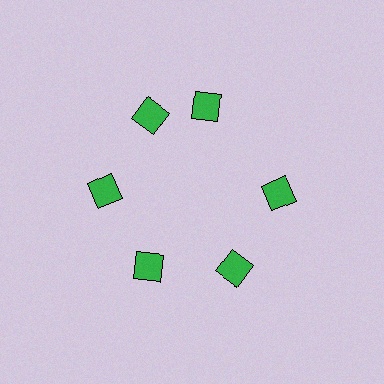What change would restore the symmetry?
The symmetry would be restored by rotating it back into even spacing with its neighbors so that all 6 diamonds sit at equal angles and equal distance from the center.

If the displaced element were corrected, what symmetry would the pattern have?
It would have 6-fold rotational symmetry — the pattern would map onto itself every 60 degrees.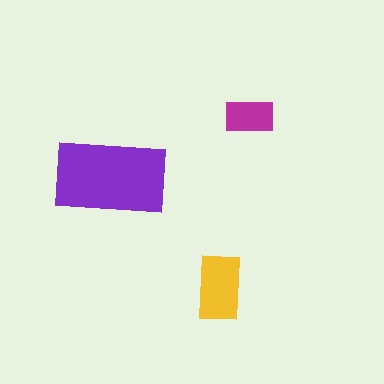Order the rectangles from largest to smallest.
the purple one, the yellow one, the magenta one.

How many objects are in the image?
There are 3 objects in the image.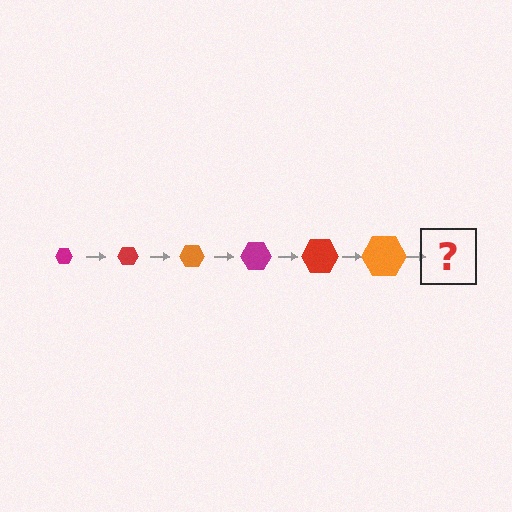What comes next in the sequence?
The next element should be a magenta hexagon, larger than the previous one.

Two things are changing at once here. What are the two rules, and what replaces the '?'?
The two rules are that the hexagon grows larger each step and the color cycles through magenta, red, and orange. The '?' should be a magenta hexagon, larger than the previous one.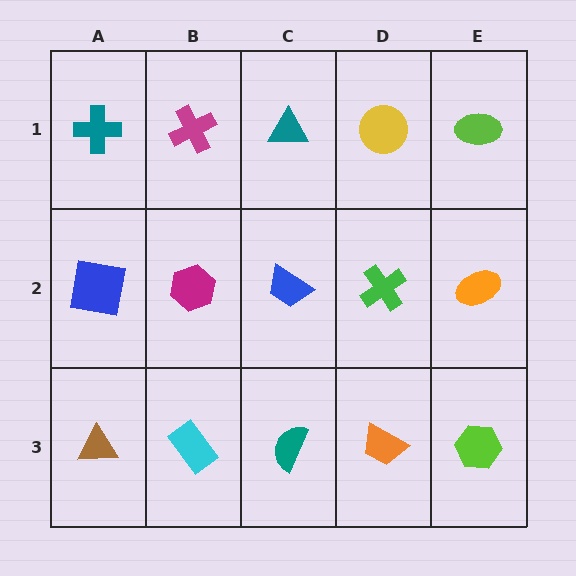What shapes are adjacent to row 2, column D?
A yellow circle (row 1, column D), an orange trapezoid (row 3, column D), a blue trapezoid (row 2, column C), an orange ellipse (row 2, column E).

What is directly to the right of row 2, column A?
A magenta hexagon.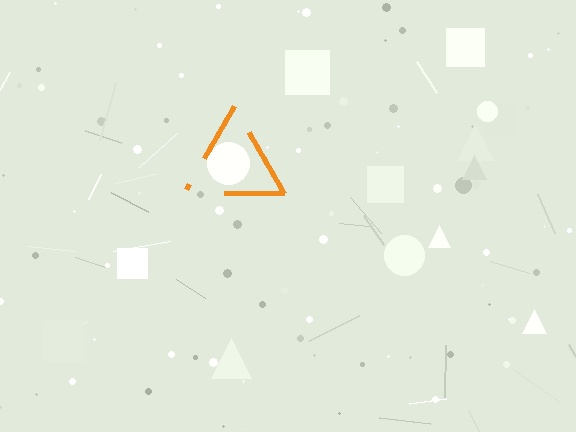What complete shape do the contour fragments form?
The contour fragments form a triangle.